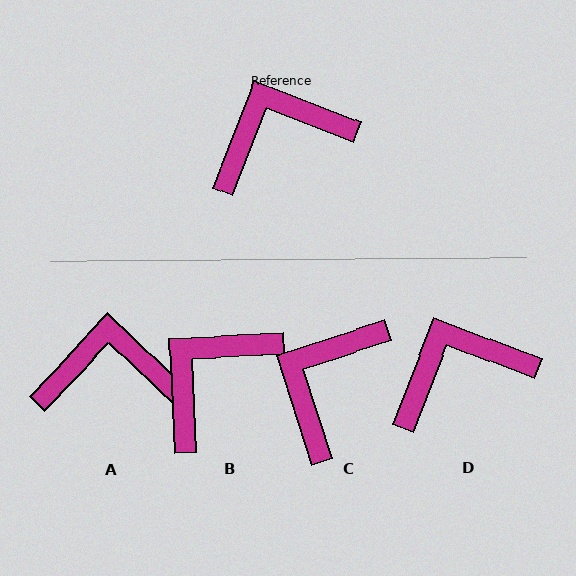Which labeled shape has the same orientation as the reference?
D.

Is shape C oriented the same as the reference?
No, it is off by about 39 degrees.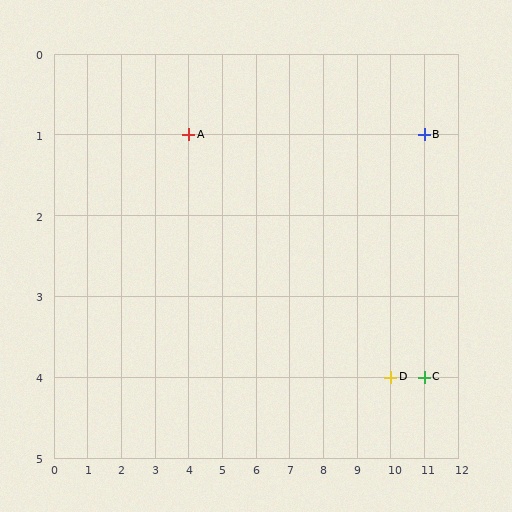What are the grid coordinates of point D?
Point D is at grid coordinates (10, 4).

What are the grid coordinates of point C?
Point C is at grid coordinates (11, 4).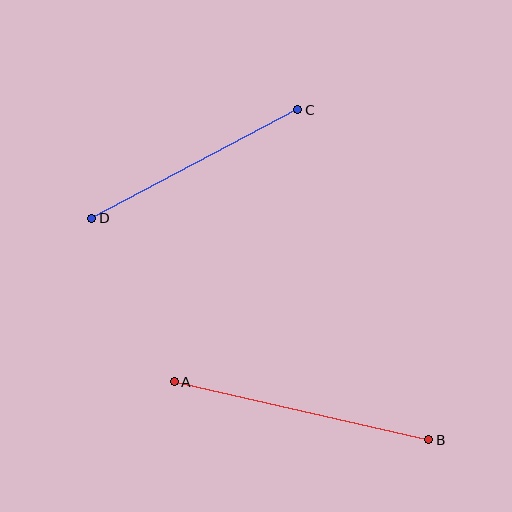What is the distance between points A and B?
The distance is approximately 261 pixels.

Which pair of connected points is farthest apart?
Points A and B are farthest apart.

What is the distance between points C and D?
The distance is approximately 233 pixels.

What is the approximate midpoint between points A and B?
The midpoint is at approximately (302, 411) pixels.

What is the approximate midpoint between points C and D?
The midpoint is at approximately (195, 164) pixels.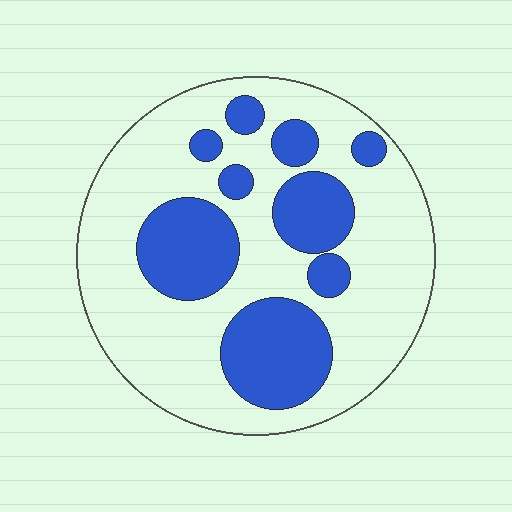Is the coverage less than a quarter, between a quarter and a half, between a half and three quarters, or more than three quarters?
Between a quarter and a half.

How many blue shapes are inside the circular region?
9.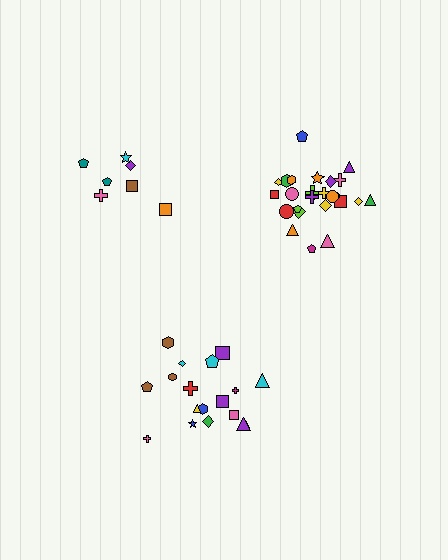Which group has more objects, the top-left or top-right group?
The top-right group.